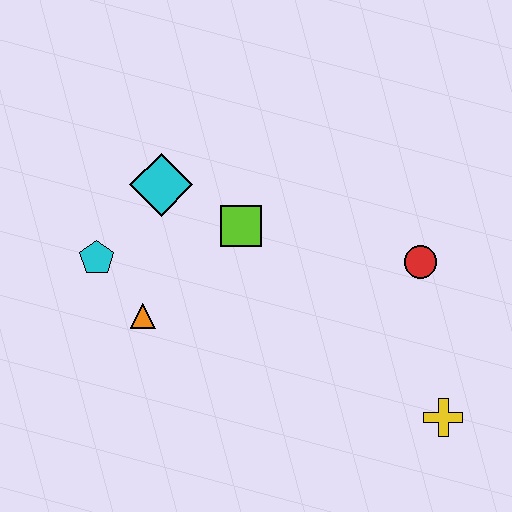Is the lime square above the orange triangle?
Yes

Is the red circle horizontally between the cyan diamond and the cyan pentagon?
No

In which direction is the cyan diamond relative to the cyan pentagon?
The cyan diamond is above the cyan pentagon.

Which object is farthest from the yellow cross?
The cyan pentagon is farthest from the yellow cross.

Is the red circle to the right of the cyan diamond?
Yes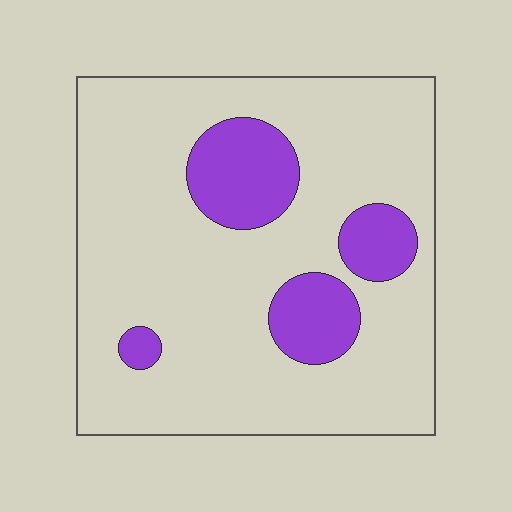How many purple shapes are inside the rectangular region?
4.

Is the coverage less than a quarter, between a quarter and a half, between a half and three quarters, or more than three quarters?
Less than a quarter.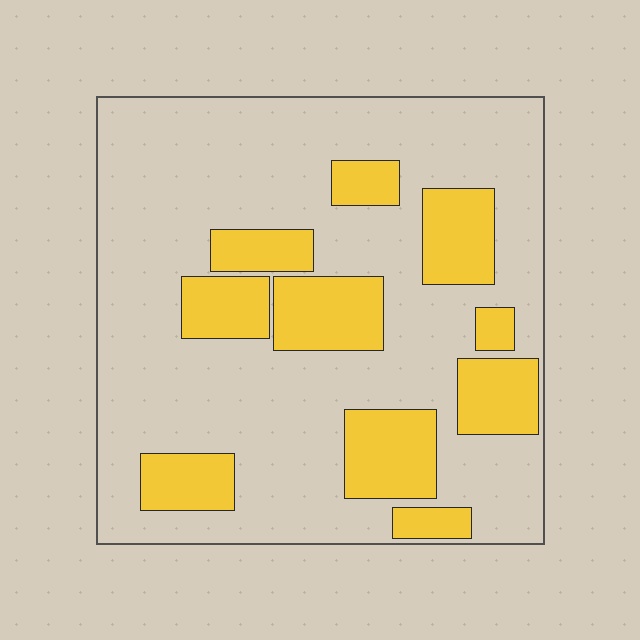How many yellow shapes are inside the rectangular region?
10.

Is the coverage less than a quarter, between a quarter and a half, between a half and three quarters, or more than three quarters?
Between a quarter and a half.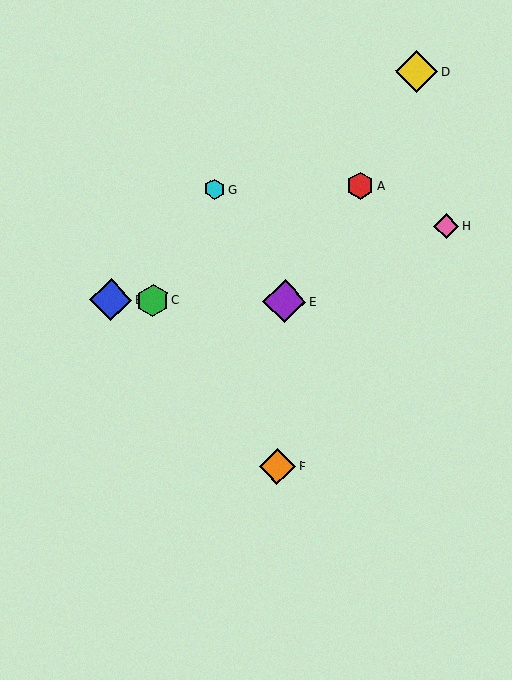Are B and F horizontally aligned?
No, B is at y≈300 and F is at y≈467.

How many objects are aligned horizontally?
3 objects (B, C, E) are aligned horizontally.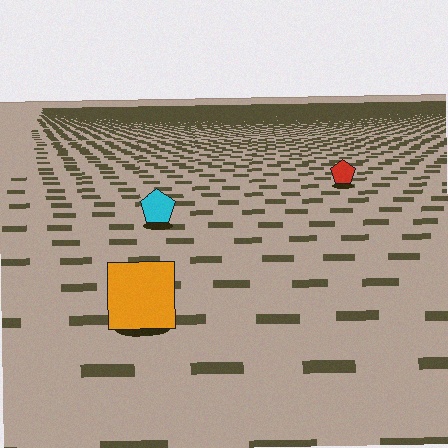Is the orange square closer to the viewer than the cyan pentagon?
Yes. The orange square is closer — you can tell from the texture gradient: the ground texture is coarser near it.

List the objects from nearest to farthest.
From nearest to farthest: the orange square, the cyan pentagon, the red pentagon.